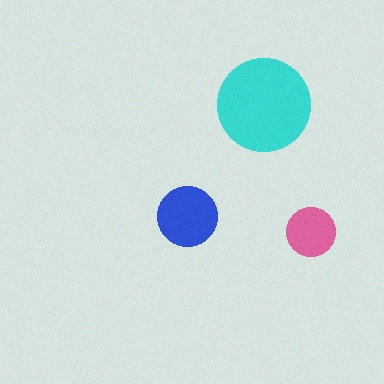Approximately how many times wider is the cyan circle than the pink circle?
About 2 times wider.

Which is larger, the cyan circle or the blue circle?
The cyan one.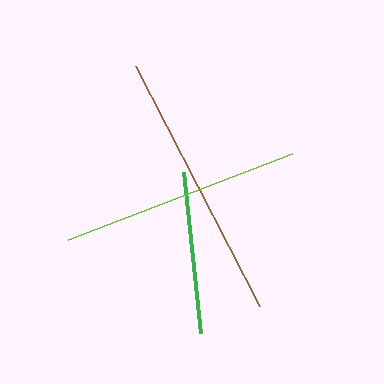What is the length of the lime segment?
The lime segment is approximately 240 pixels long.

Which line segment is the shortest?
The green line is the shortest at approximately 161 pixels.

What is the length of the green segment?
The green segment is approximately 161 pixels long.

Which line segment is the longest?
The brown line is the longest at approximately 270 pixels.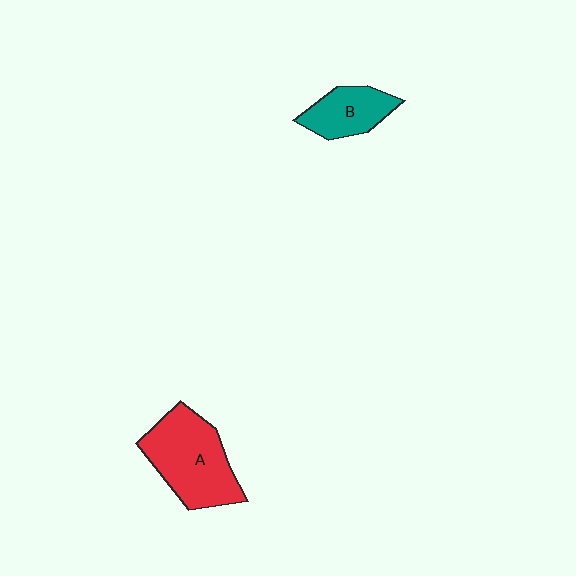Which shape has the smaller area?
Shape B (teal).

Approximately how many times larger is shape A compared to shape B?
Approximately 1.8 times.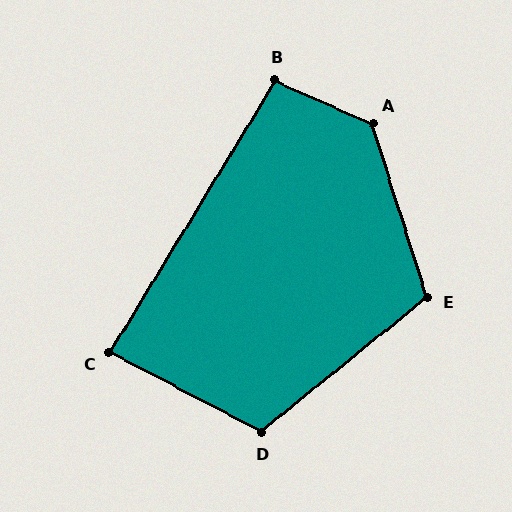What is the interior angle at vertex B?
Approximately 98 degrees (obtuse).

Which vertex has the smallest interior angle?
C, at approximately 86 degrees.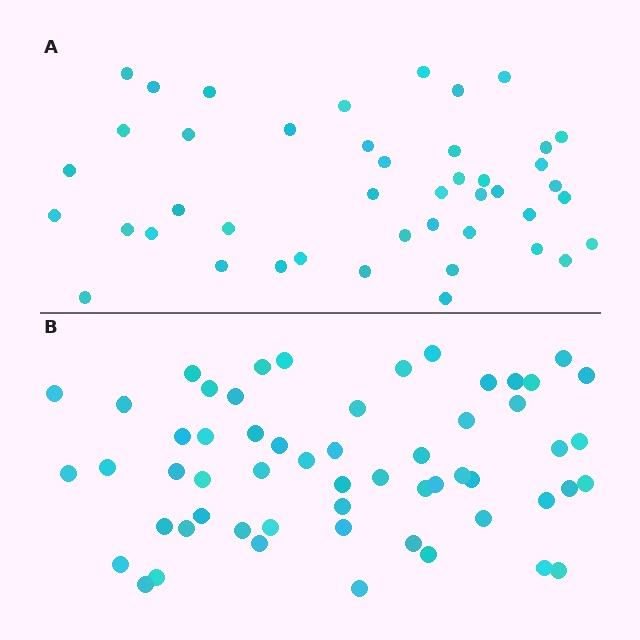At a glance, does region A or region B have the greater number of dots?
Region B (the bottom region) has more dots.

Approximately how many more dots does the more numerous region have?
Region B has approximately 15 more dots than region A.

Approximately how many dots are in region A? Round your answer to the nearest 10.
About 40 dots. (The exact count is 44, which rounds to 40.)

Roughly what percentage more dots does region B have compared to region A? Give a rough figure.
About 30% more.